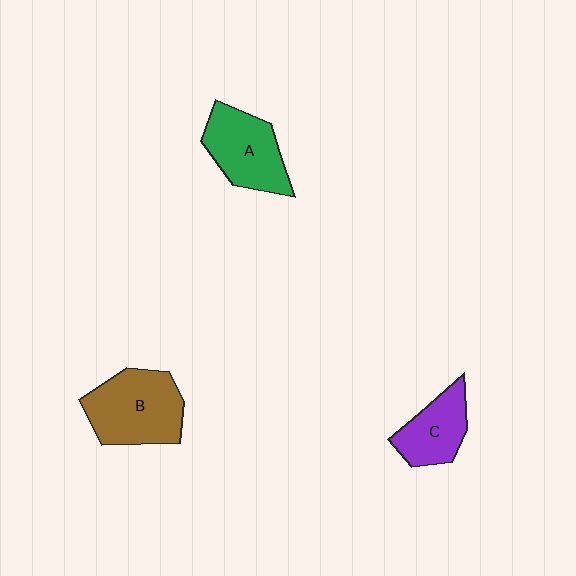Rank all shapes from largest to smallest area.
From largest to smallest: B (brown), A (green), C (purple).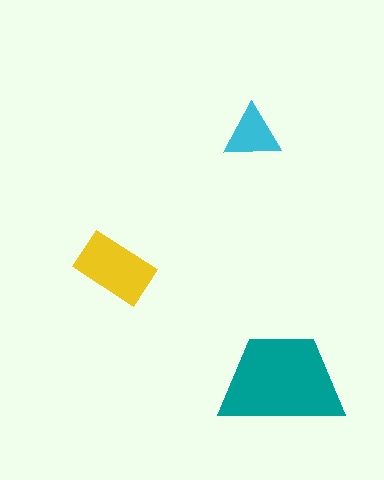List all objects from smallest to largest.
The cyan triangle, the yellow rectangle, the teal trapezoid.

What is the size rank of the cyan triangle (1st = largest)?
3rd.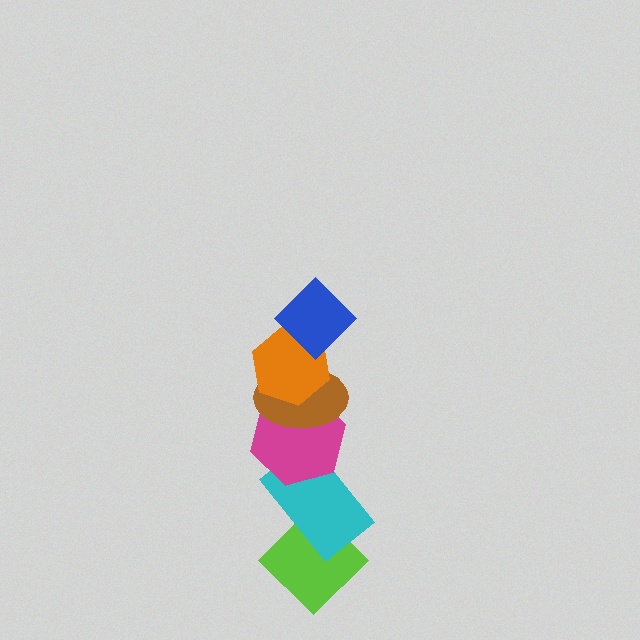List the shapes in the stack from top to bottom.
From top to bottom: the blue diamond, the orange hexagon, the brown ellipse, the magenta hexagon, the cyan rectangle, the lime diamond.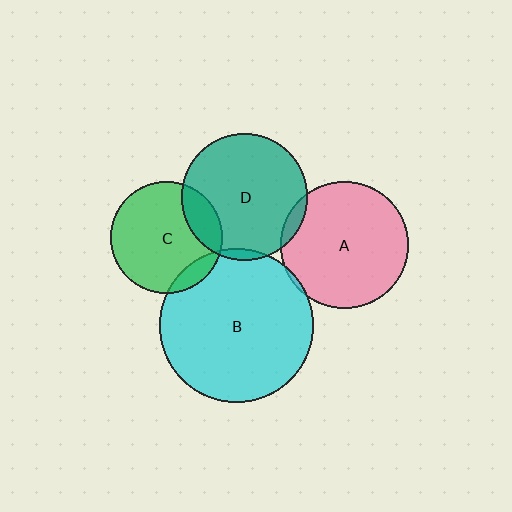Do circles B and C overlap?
Yes.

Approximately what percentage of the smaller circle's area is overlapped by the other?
Approximately 10%.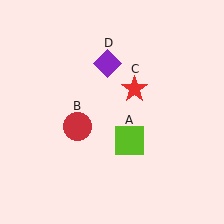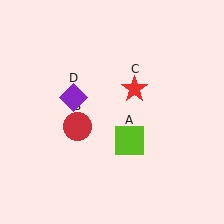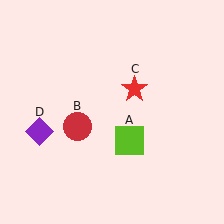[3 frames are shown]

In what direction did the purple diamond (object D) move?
The purple diamond (object D) moved down and to the left.